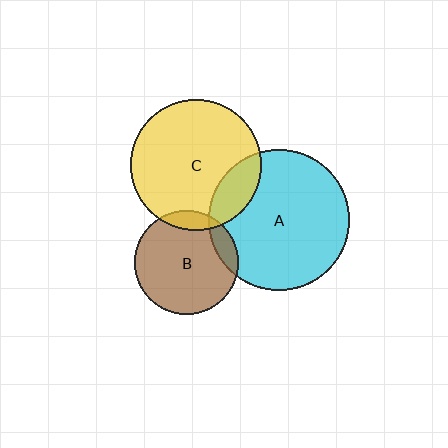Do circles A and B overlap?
Yes.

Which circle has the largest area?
Circle A (cyan).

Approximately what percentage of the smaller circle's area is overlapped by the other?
Approximately 10%.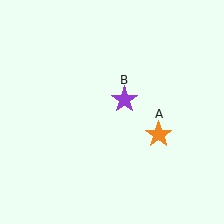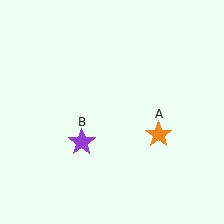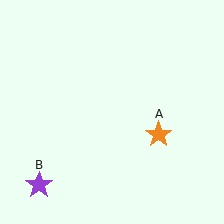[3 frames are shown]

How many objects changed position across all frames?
1 object changed position: purple star (object B).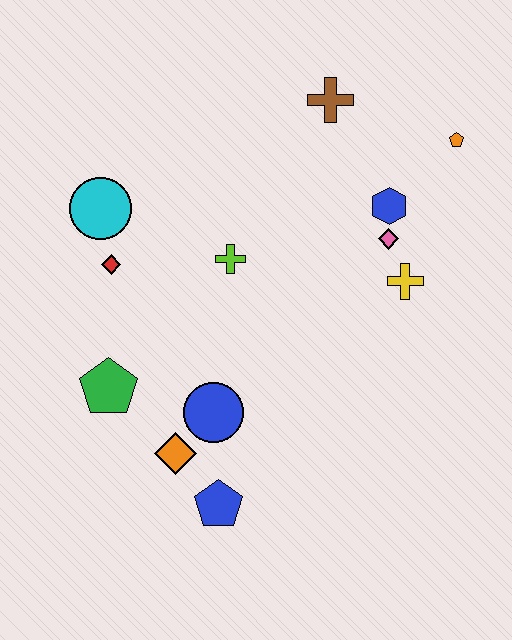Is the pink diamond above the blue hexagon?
No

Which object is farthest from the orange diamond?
The orange pentagon is farthest from the orange diamond.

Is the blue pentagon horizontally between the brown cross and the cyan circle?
Yes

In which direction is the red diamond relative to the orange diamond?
The red diamond is above the orange diamond.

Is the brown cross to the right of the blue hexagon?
No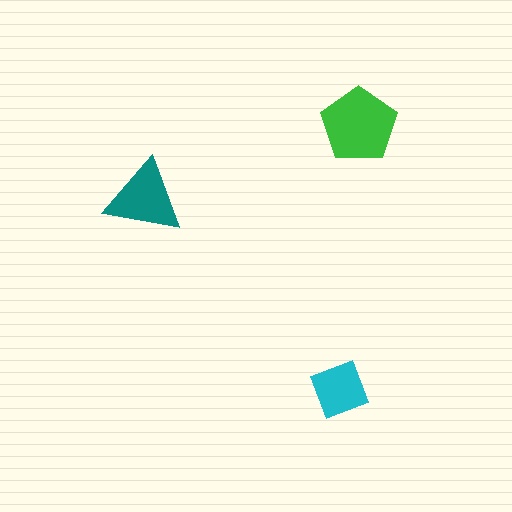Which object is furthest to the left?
The teal triangle is leftmost.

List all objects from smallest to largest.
The cyan diamond, the teal triangle, the green pentagon.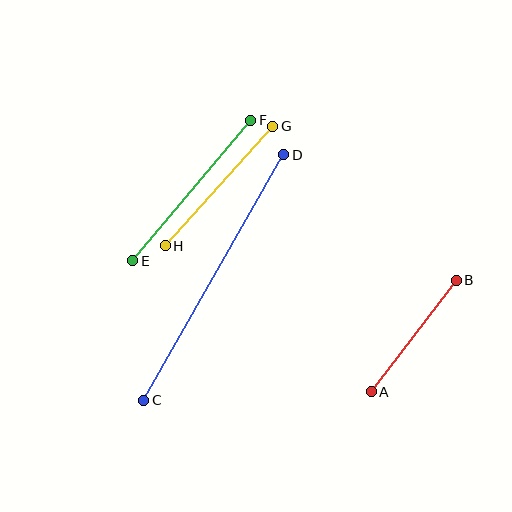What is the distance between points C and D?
The distance is approximately 282 pixels.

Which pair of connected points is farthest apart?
Points C and D are farthest apart.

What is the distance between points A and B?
The distance is approximately 140 pixels.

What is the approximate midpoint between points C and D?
The midpoint is at approximately (214, 277) pixels.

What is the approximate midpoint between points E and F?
The midpoint is at approximately (192, 190) pixels.